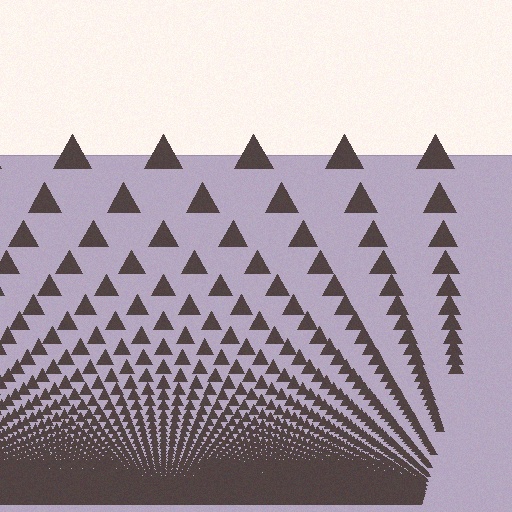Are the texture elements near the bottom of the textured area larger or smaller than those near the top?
Smaller. The gradient is inverted — elements near the bottom are smaller and denser.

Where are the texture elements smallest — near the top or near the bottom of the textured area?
Near the bottom.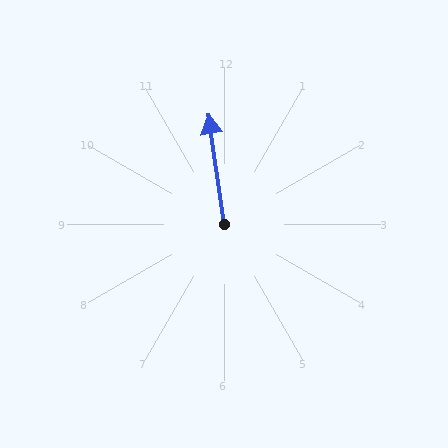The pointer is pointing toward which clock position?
Roughly 12 o'clock.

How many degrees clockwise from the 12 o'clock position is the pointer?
Approximately 352 degrees.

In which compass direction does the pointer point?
North.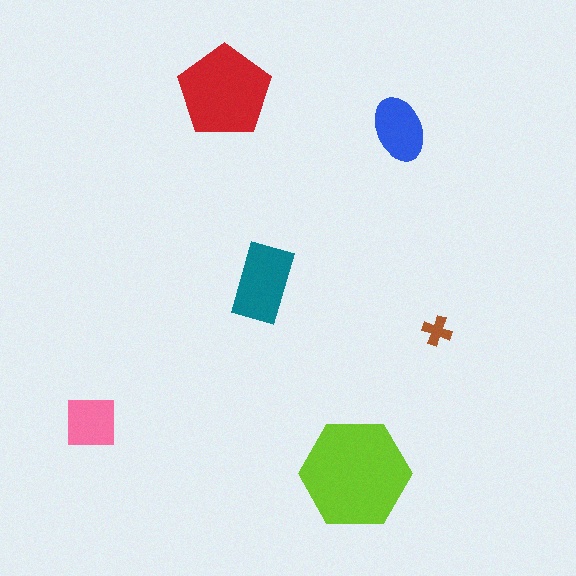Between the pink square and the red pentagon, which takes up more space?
The red pentagon.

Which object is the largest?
The lime hexagon.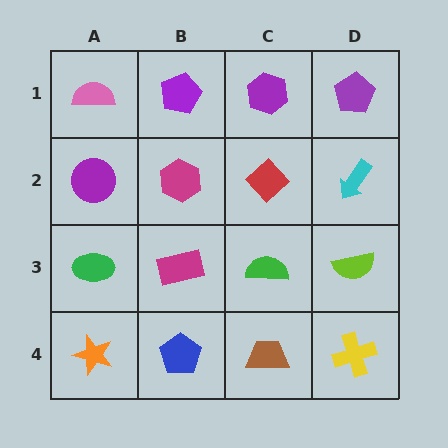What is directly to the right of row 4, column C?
A yellow cross.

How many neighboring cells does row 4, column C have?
3.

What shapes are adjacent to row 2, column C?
A purple hexagon (row 1, column C), a green semicircle (row 3, column C), a magenta hexagon (row 2, column B), a cyan arrow (row 2, column D).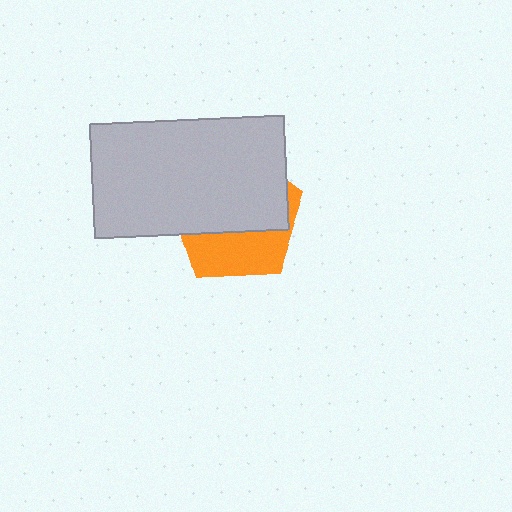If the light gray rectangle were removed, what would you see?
You would see the complete orange pentagon.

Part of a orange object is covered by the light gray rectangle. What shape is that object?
It is a pentagon.